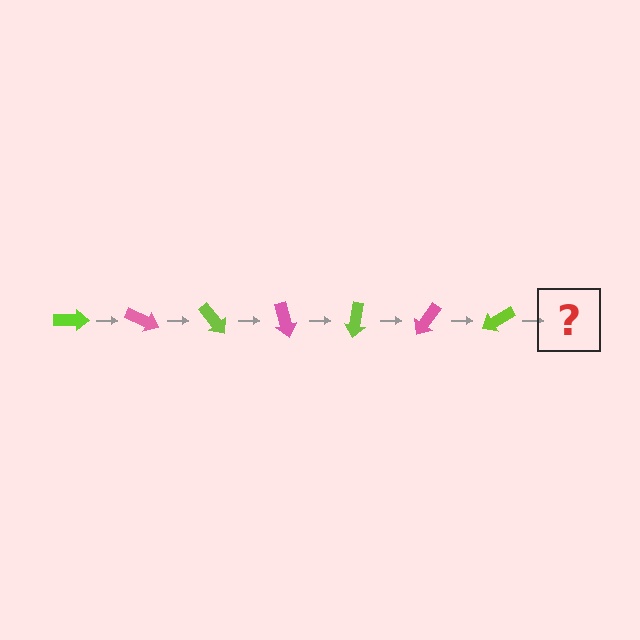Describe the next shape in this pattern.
It should be a pink arrow, rotated 175 degrees from the start.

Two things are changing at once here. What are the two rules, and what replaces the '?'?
The two rules are that it rotates 25 degrees each step and the color cycles through lime and pink. The '?' should be a pink arrow, rotated 175 degrees from the start.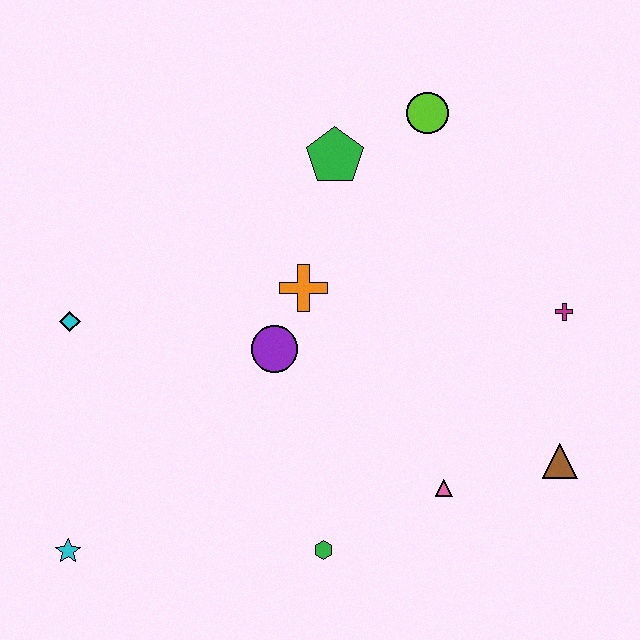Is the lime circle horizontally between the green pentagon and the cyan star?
No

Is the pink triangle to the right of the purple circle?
Yes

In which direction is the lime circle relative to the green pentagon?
The lime circle is to the right of the green pentagon.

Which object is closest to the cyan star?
The cyan diamond is closest to the cyan star.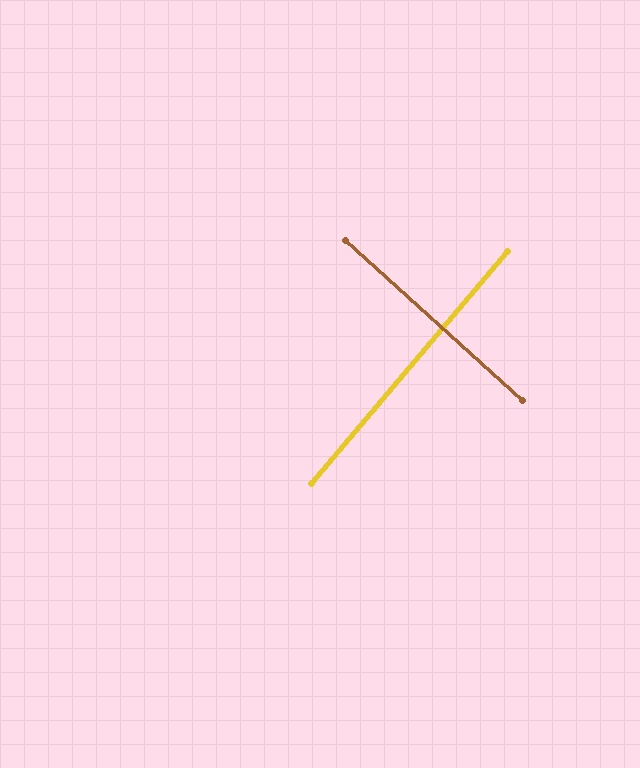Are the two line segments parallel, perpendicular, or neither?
Perpendicular — they meet at approximately 88°.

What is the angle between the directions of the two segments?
Approximately 88 degrees.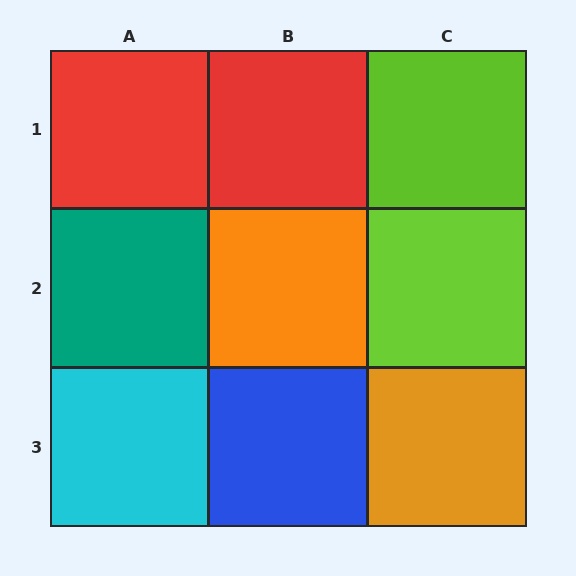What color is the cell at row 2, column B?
Orange.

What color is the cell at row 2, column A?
Teal.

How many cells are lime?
2 cells are lime.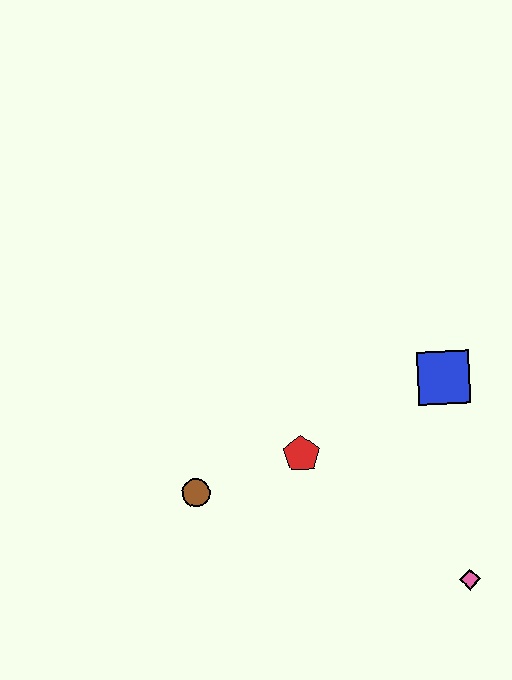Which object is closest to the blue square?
The red pentagon is closest to the blue square.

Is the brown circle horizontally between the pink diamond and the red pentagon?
No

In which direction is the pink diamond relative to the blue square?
The pink diamond is below the blue square.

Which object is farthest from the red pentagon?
The pink diamond is farthest from the red pentagon.